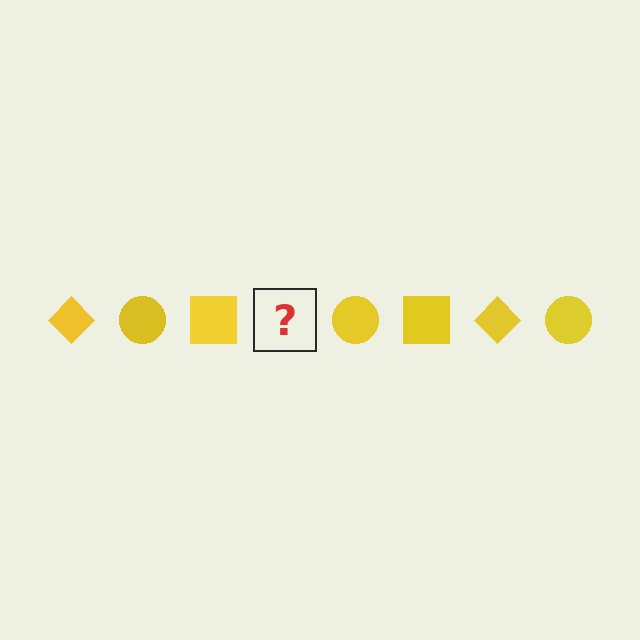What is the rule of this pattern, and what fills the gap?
The rule is that the pattern cycles through diamond, circle, square shapes in yellow. The gap should be filled with a yellow diamond.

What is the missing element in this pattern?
The missing element is a yellow diamond.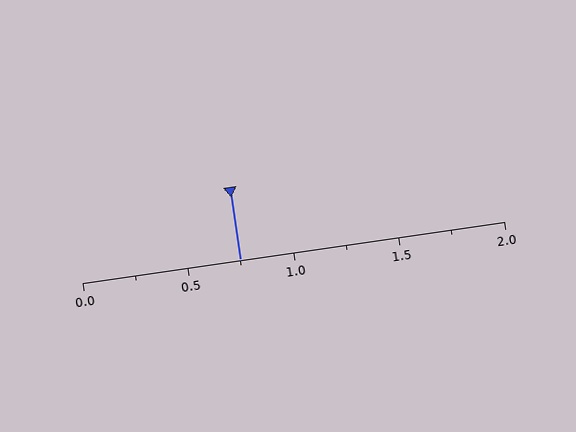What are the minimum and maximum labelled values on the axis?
The axis runs from 0.0 to 2.0.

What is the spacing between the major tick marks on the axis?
The major ticks are spaced 0.5 apart.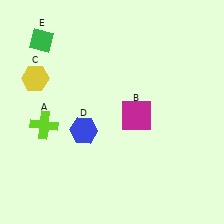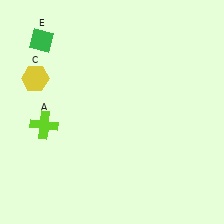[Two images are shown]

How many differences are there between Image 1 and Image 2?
There are 2 differences between the two images.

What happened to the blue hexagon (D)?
The blue hexagon (D) was removed in Image 2. It was in the bottom-left area of Image 1.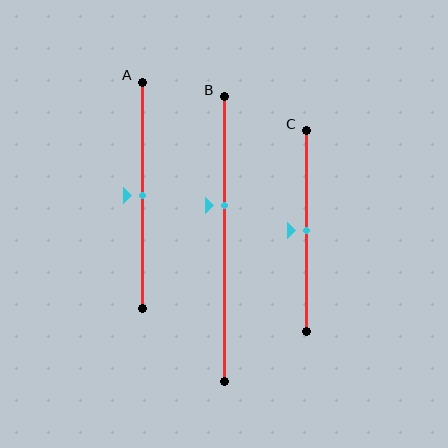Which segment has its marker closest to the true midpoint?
Segment A has its marker closest to the true midpoint.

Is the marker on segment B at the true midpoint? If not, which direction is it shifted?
No, the marker on segment B is shifted upward by about 12% of the segment length.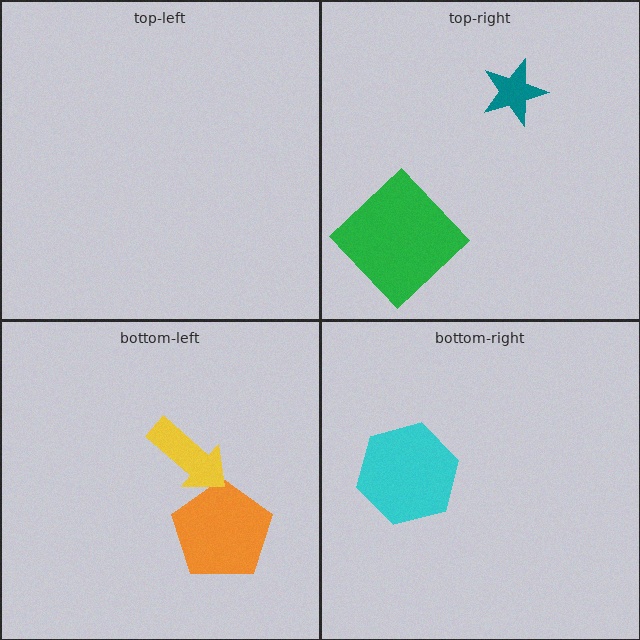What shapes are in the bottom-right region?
The cyan hexagon.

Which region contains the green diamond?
The top-right region.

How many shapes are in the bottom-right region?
1.